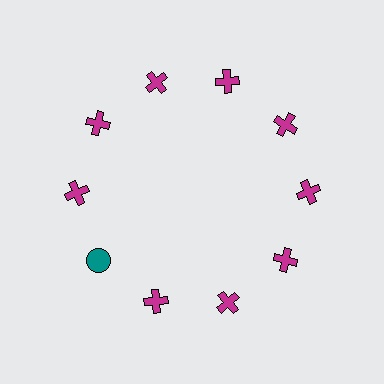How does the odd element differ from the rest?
It differs in both color (teal instead of magenta) and shape (circle instead of cross).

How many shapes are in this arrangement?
There are 10 shapes arranged in a ring pattern.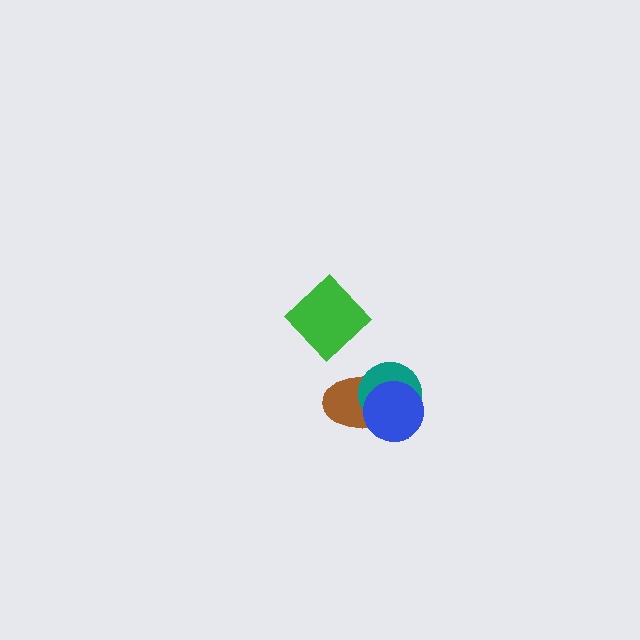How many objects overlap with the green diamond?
0 objects overlap with the green diamond.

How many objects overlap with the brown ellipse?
2 objects overlap with the brown ellipse.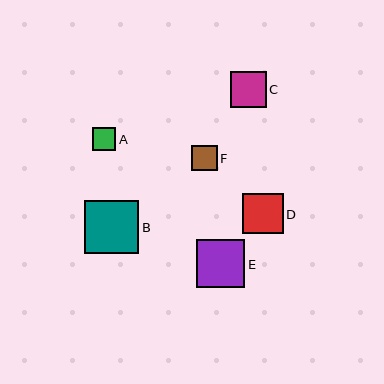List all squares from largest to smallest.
From largest to smallest: B, E, D, C, F, A.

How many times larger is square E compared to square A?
Square E is approximately 2.1 times the size of square A.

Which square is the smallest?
Square A is the smallest with a size of approximately 23 pixels.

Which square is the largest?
Square B is the largest with a size of approximately 54 pixels.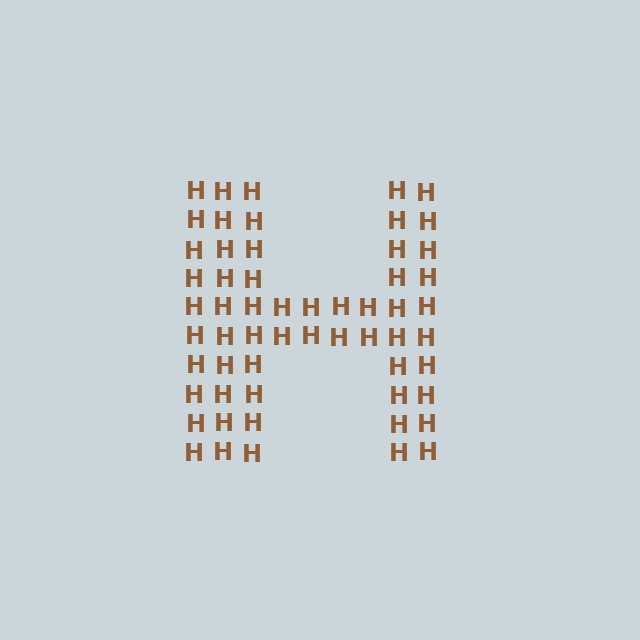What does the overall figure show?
The overall figure shows the letter H.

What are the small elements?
The small elements are letter H's.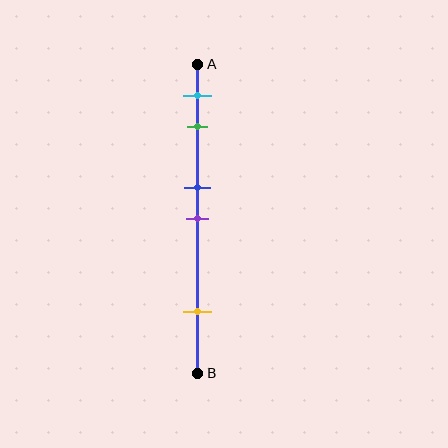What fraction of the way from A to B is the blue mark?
The blue mark is approximately 40% (0.4) of the way from A to B.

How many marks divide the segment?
There are 5 marks dividing the segment.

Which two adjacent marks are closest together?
The blue and purple marks are the closest adjacent pair.